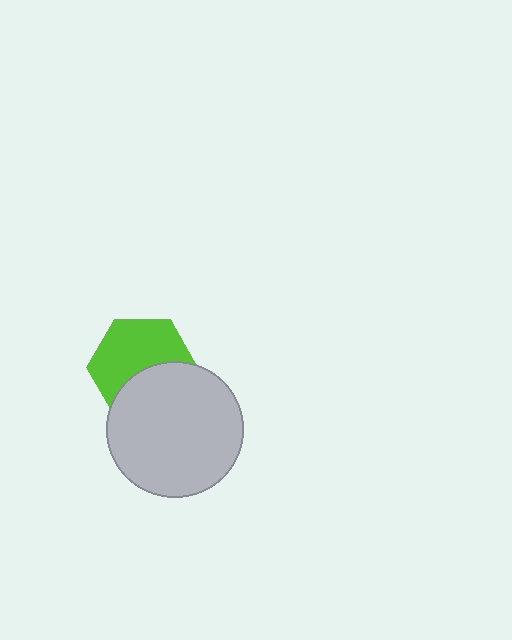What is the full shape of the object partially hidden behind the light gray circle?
The partially hidden object is a lime hexagon.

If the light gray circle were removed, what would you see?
You would see the complete lime hexagon.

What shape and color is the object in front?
The object in front is a light gray circle.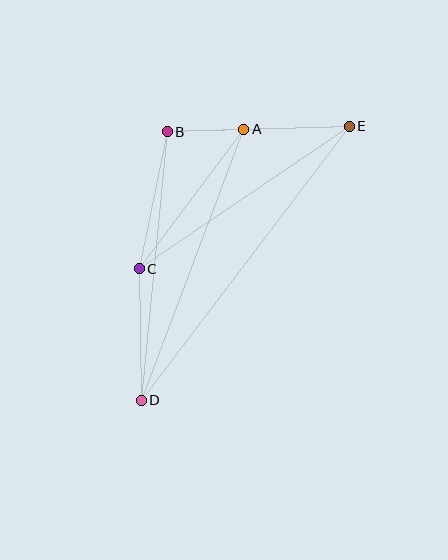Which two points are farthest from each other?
Points D and E are farthest from each other.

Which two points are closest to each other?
Points A and B are closest to each other.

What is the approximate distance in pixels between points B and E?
The distance between B and E is approximately 182 pixels.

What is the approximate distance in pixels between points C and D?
The distance between C and D is approximately 132 pixels.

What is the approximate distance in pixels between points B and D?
The distance between B and D is approximately 270 pixels.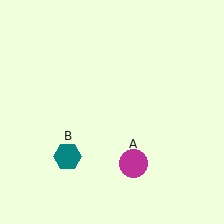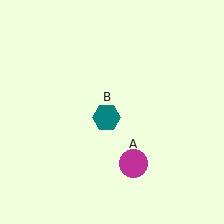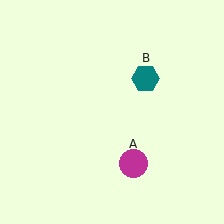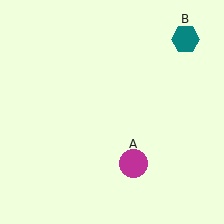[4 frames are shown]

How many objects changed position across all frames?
1 object changed position: teal hexagon (object B).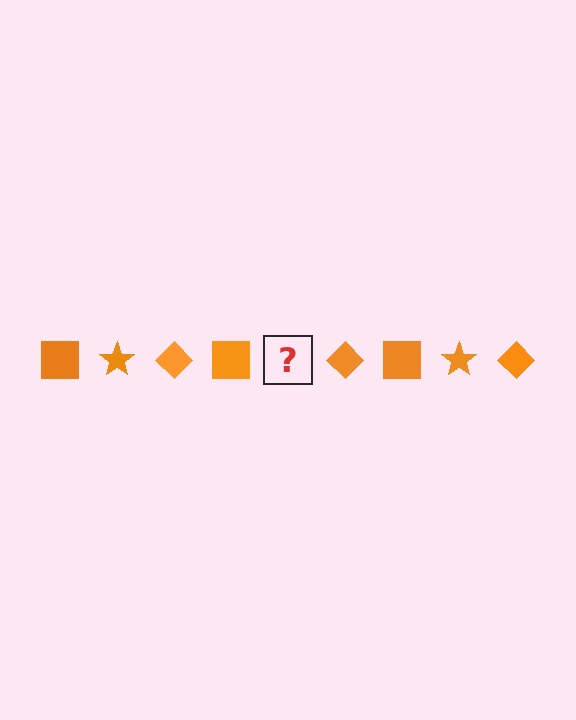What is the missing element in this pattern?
The missing element is an orange star.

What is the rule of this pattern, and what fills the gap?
The rule is that the pattern cycles through square, star, diamond shapes in orange. The gap should be filled with an orange star.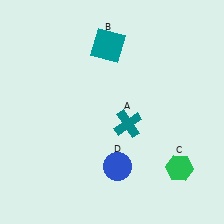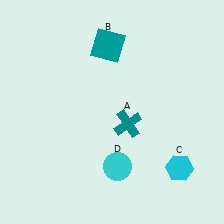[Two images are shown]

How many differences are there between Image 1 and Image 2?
There are 2 differences between the two images.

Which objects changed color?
C changed from green to cyan. D changed from blue to cyan.